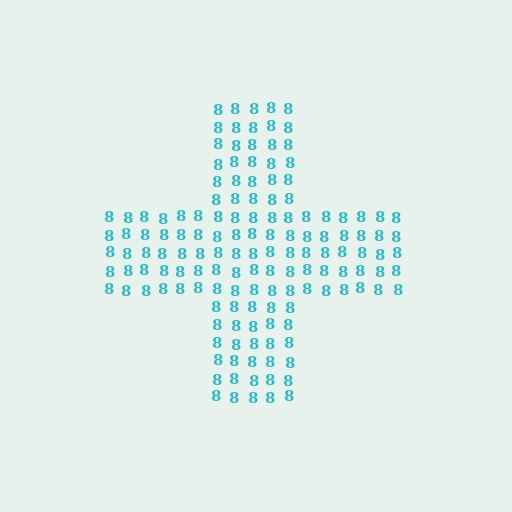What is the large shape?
The large shape is a cross.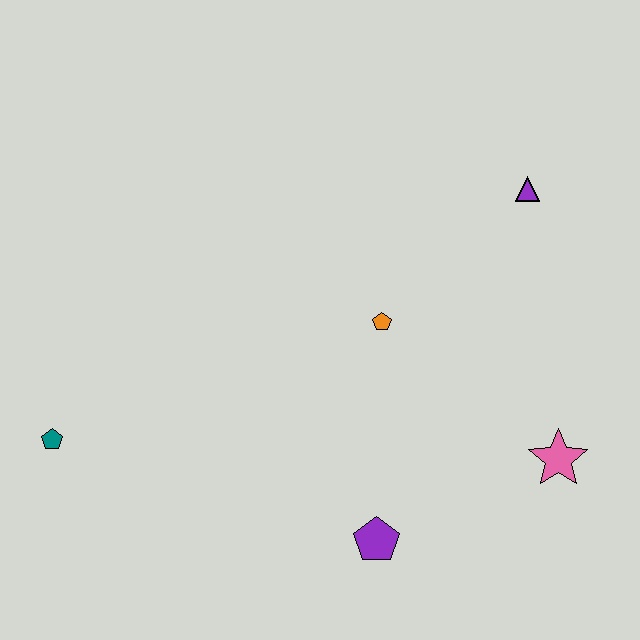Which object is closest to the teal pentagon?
The purple pentagon is closest to the teal pentagon.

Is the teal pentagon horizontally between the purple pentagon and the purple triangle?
No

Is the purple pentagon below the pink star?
Yes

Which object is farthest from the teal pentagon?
The purple triangle is farthest from the teal pentagon.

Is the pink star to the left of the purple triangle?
No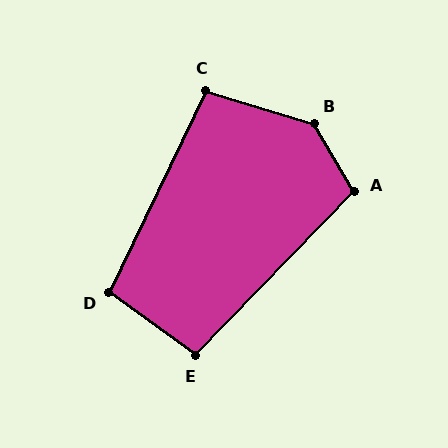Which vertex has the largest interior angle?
B, at approximately 138 degrees.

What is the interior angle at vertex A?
Approximately 105 degrees (obtuse).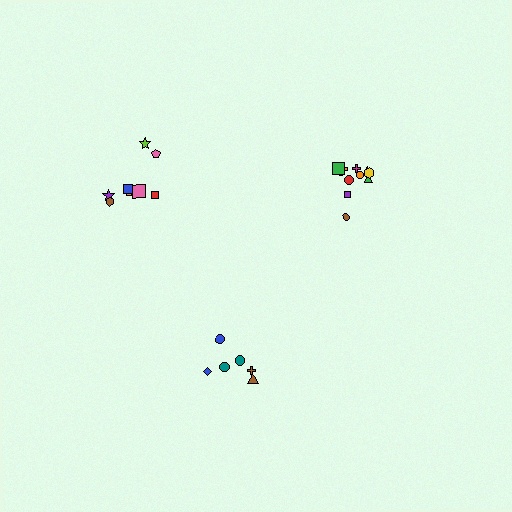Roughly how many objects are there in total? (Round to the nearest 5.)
Roughly 25 objects in total.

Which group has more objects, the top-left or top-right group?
The top-right group.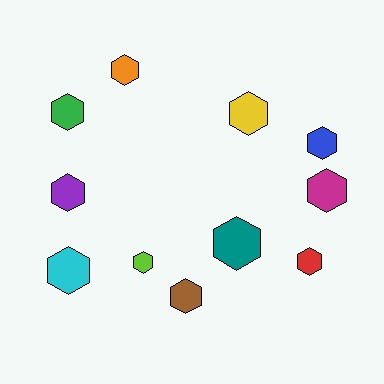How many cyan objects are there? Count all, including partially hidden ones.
There is 1 cyan object.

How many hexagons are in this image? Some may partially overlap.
There are 11 hexagons.